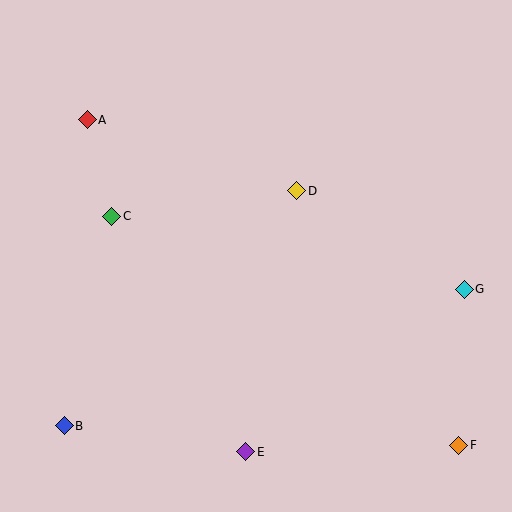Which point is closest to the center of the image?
Point D at (297, 191) is closest to the center.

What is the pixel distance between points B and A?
The distance between B and A is 307 pixels.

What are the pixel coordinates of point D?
Point D is at (297, 191).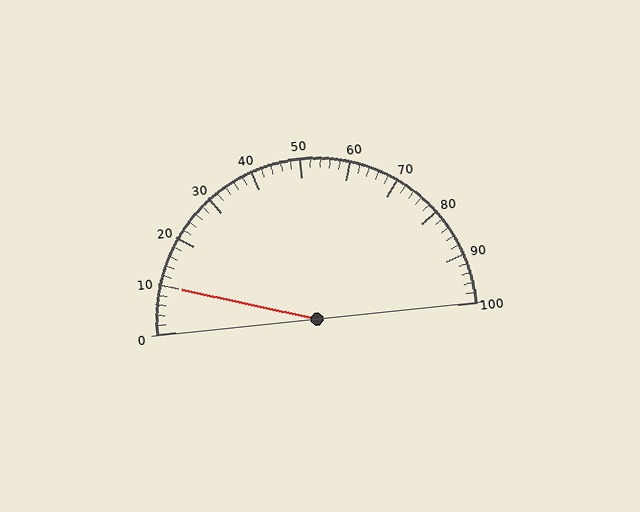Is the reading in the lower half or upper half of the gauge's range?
The reading is in the lower half of the range (0 to 100).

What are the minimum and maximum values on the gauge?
The gauge ranges from 0 to 100.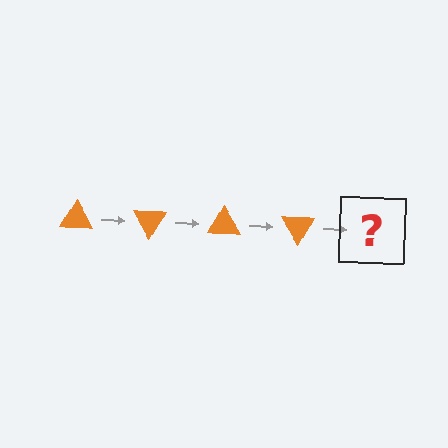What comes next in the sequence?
The next element should be an orange triangle rotated 240 degrees.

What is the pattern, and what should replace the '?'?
The pattern is that the triangle rotates 60 degrees each step. The '?' should be an orange triangle rotated 240 degrees.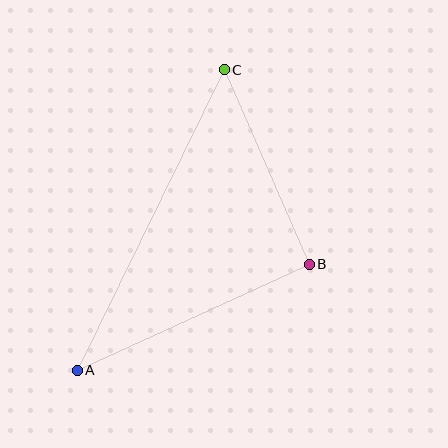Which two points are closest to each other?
Points B and C are closest to each other.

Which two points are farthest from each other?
Points A and C are farthest from each other.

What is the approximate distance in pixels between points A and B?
The distance between A and B is approximately 255 pixels.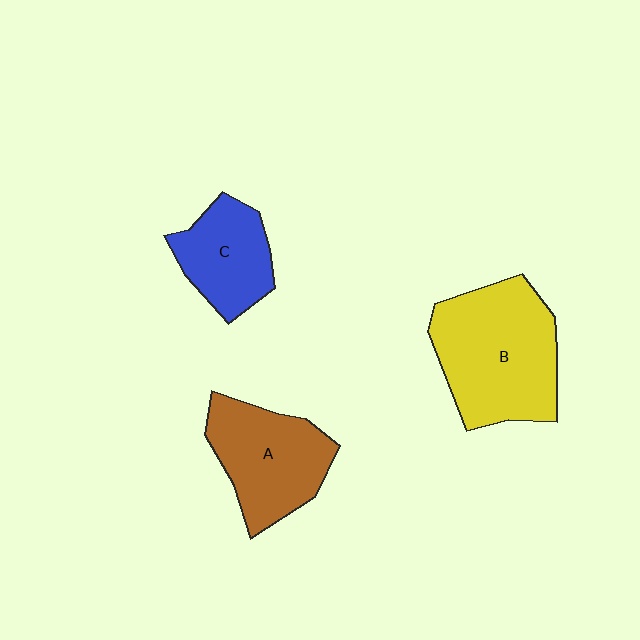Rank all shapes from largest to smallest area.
From largest to smallest: B (yellow), A (brown), C (blue).